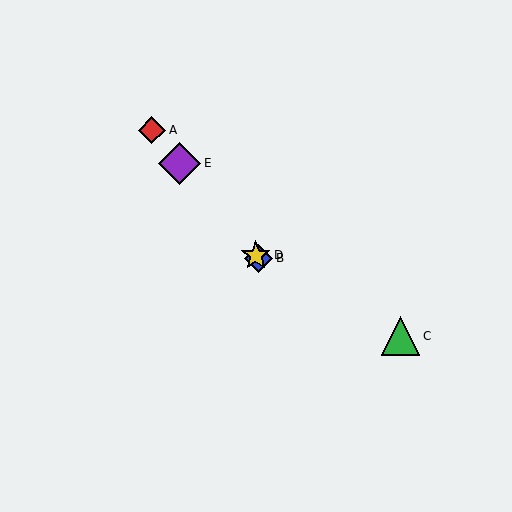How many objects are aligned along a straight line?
4 objects (A, B, D, E) are aligned along a straight line.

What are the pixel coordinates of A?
Object A is at (152, 130).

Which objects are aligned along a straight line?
Objects A, B, D, E are aligned along a straight line.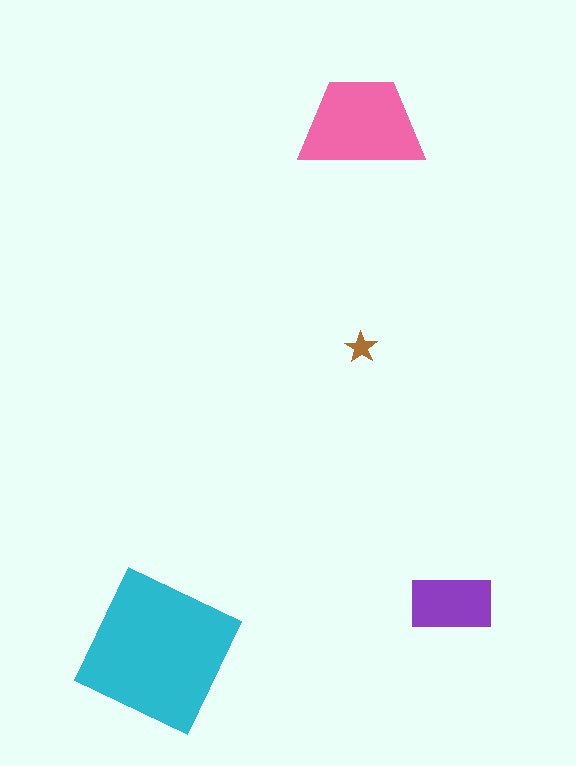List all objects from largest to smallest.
The cyan square, the pink trapezoid, the purple rectangle, the brown star.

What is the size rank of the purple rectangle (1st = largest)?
3rd.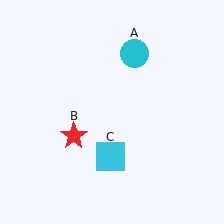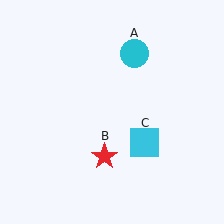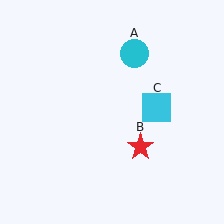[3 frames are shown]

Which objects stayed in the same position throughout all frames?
Cyan circle (object A) remained stationary.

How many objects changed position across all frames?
2 objects changed position: red star (object B), cyan square (object C).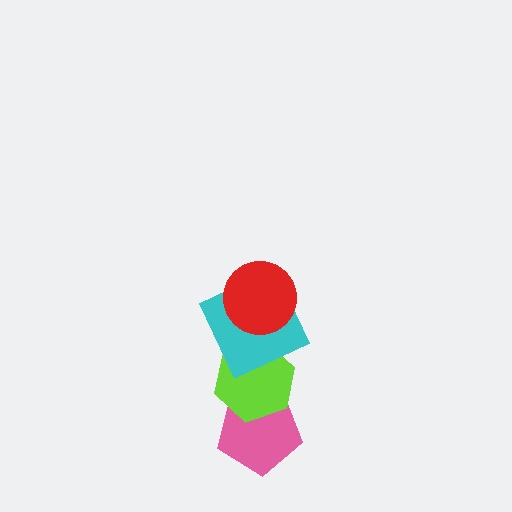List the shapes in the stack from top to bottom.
From top to bottom: the red circle, the cyan square, the lime hexagon, the pink pentagon.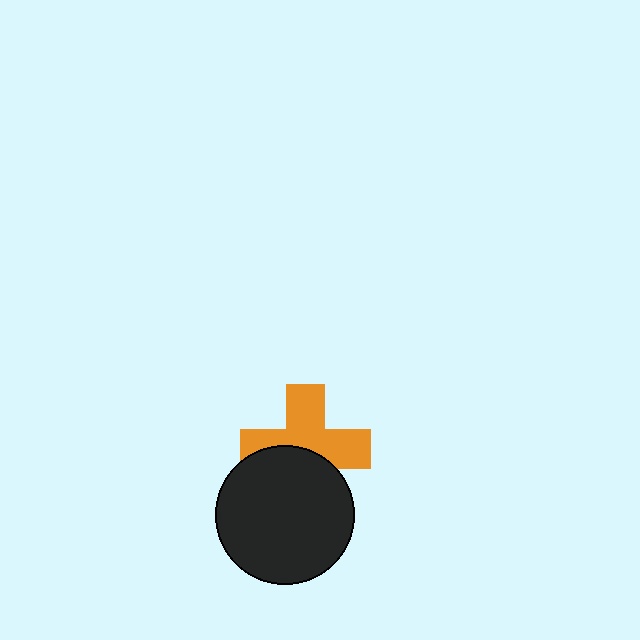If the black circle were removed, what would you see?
You would see the complete orange cross.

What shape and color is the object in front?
The object in front is a black circle.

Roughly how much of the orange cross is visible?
About half of it is visible (roughly 60%).